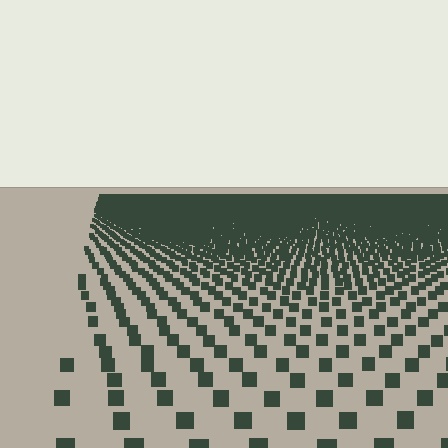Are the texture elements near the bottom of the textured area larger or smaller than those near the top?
Larger. Near the bottom, elements are closer to the viewer and appear at a bigger on-screen size.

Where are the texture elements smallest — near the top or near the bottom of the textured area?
Near the top.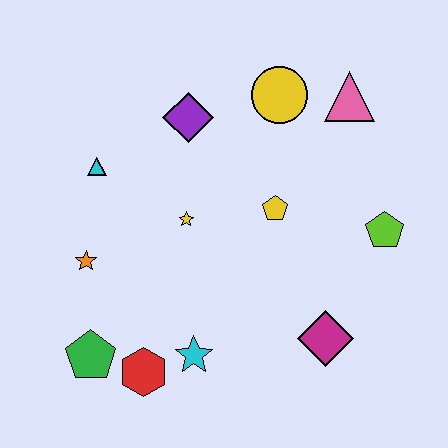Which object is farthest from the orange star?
The pink triangle is farthest from the orange star.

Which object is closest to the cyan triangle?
The orange star is closest to the cyan triangle.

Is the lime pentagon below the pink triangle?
Yes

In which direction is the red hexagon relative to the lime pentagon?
The red hexagon is to the left of the lime pentagon.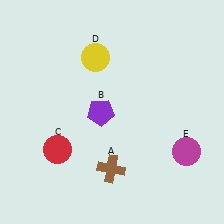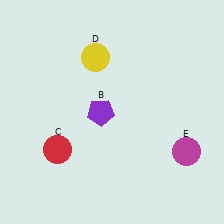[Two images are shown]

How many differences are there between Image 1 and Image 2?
There is 1 difference between the two images.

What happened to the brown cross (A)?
The brown cross (A) was removed in Image 2. It was in the bottom-left area of Image 1.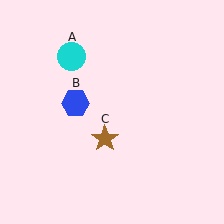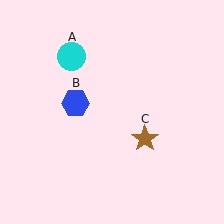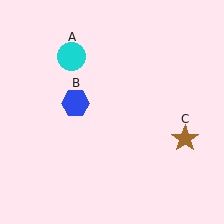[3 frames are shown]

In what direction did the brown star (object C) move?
The brown star (object C) moved right.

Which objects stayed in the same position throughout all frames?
Cyan circle (object A) and blue hexagon (object B) remained stationary.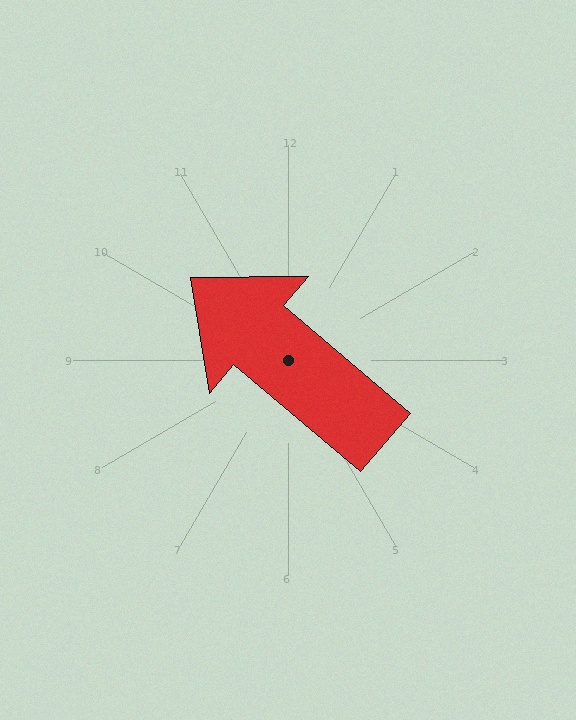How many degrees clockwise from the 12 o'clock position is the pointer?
Approximately 310 degrees.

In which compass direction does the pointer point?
Northwest.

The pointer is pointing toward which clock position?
Roughly 10 o'clock.